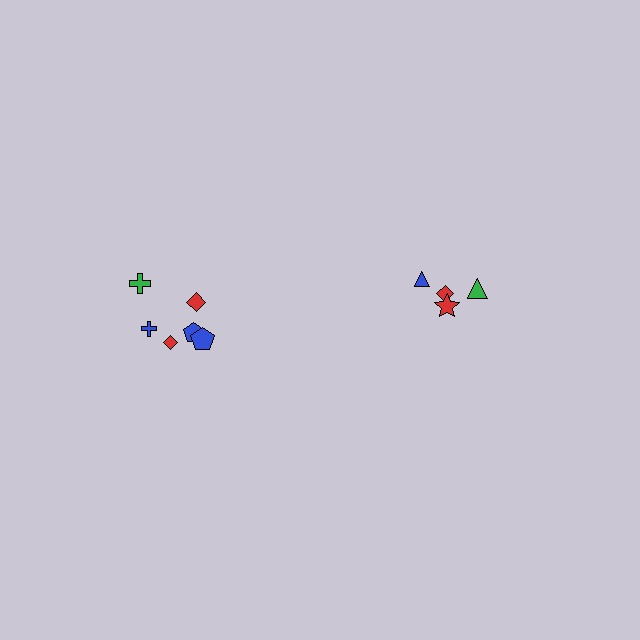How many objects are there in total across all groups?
There are 10 objects.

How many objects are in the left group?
There are 6 objects.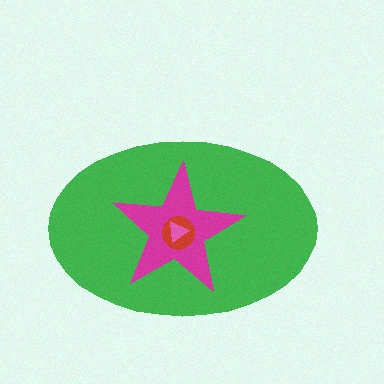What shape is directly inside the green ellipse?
The magenta star.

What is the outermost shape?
The green ellipse.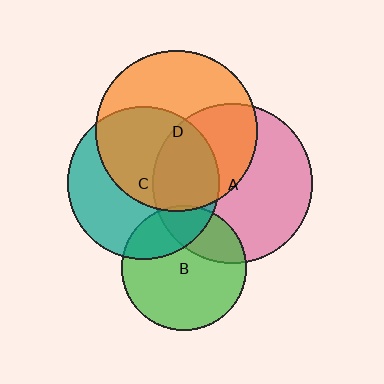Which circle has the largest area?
Circle D (orange).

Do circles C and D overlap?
Yes.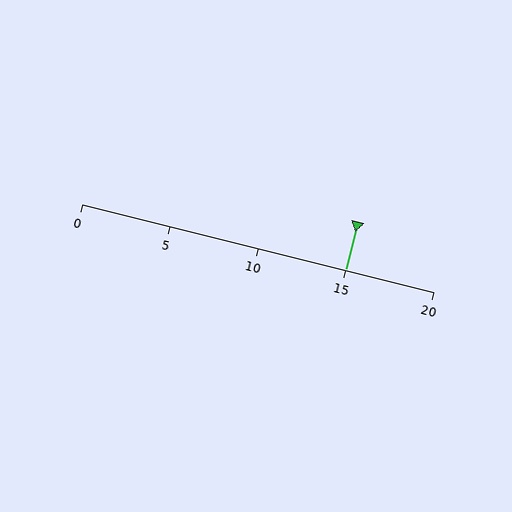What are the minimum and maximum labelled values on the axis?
The axis runs from 0 to 20.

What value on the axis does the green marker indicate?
The marker indicates approximately 15.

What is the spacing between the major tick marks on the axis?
The major ticks are spaced 5 apart.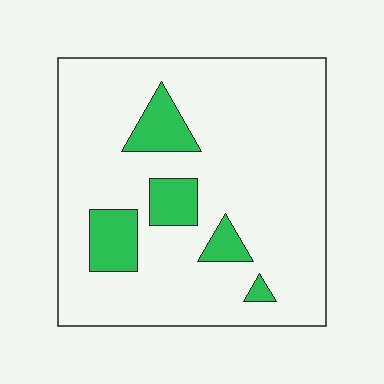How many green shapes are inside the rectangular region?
5.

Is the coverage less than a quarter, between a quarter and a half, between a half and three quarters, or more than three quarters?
Less than a quarter.